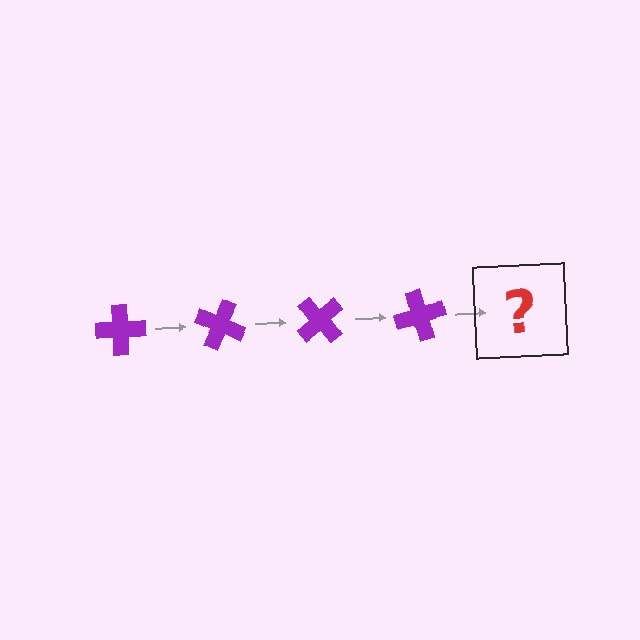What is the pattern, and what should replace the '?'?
The pattern is that the cross rotates 25 degrees each step. The '?' should be a purple cross rotated 100 degrees.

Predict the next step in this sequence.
The next step is a purple cross rotated 100 degrees.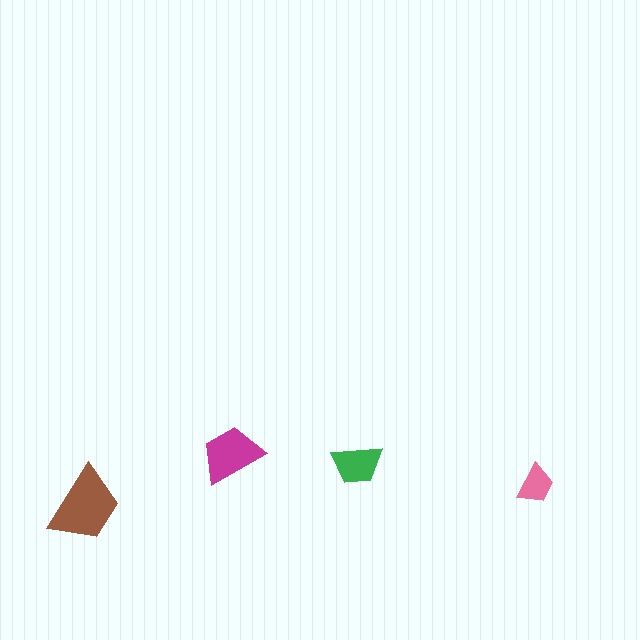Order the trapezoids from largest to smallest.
the brown one, the magenta one, the green one, the pink one.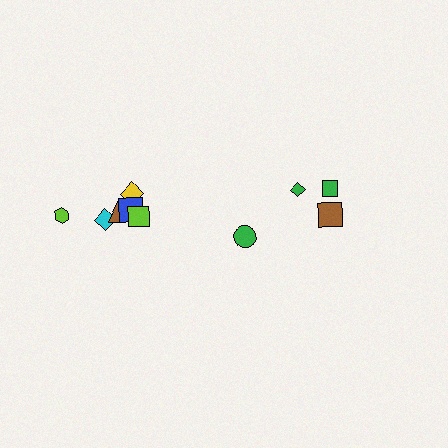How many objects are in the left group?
There are 6 objects.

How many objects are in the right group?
There are 4 objects.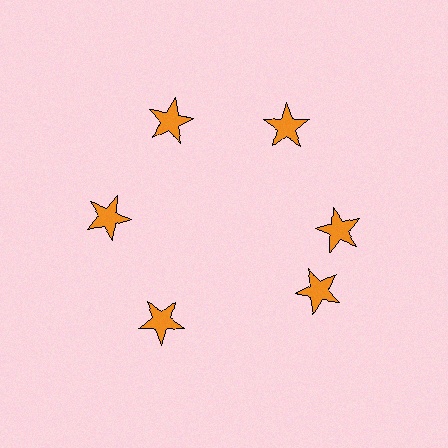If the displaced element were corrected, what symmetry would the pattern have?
It would have 6-fold rotational symmetry — the pattern would map onto itself every 60 degrees.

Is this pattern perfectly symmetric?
No. The 6 orange stars are arranged in a ring, but one element near the 5 o'clock position is rotated out of alignment along the ring, breaking the 6-fold rotational symmetry.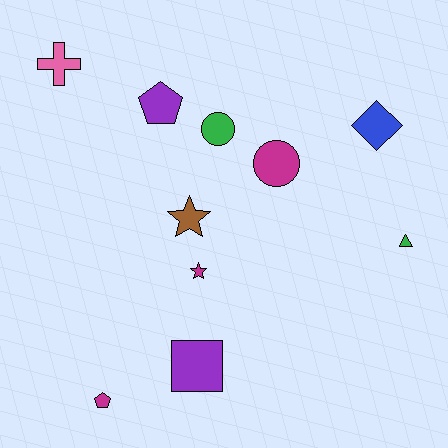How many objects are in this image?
There are 10 objects.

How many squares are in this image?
There is 1 square.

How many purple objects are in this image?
There are 2 purple objects.